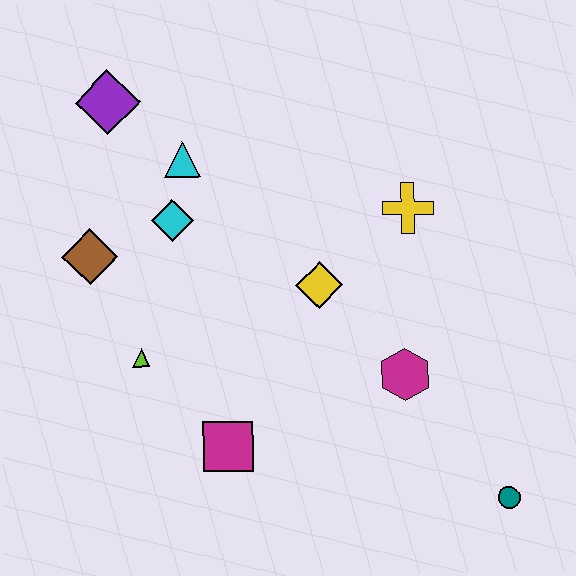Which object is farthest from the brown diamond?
The teal circle is farthest from the brown diamond.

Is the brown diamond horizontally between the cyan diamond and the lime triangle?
No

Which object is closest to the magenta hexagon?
The yellow diamond is closest to the magenta hexagon.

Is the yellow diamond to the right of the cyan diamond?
Yes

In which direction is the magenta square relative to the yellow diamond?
The magenta square is below the yellow diamond.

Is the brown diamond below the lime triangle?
No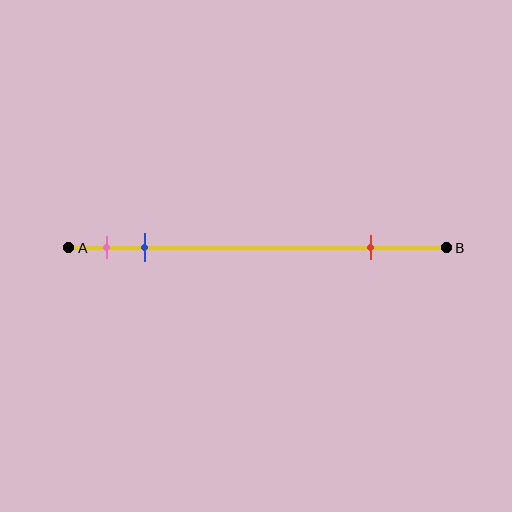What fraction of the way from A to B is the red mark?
The red mark is approximately 80% (0.8) of the way from A to B.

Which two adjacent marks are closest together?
The pink and blue marks are the closest adjacent pair.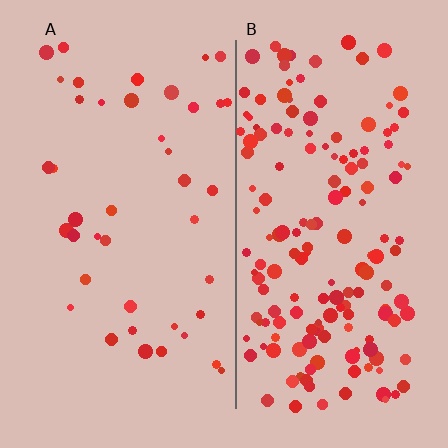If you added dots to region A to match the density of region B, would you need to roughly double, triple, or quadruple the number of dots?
Approximately quadruple.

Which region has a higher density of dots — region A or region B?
B (the right).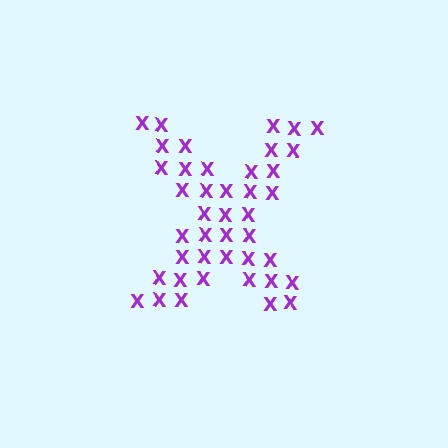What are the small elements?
The small elements are letter X's.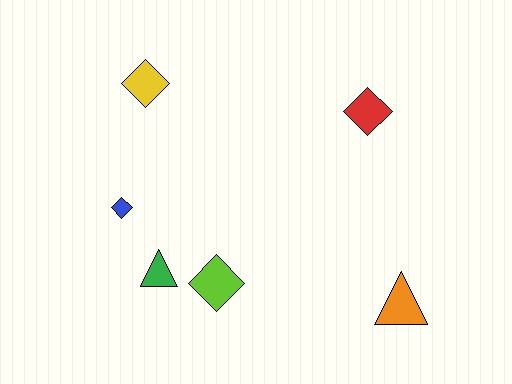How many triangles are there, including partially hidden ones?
There are 2 triangles.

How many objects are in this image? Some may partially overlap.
There are 6 objects.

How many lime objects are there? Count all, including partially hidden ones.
There is 1 lime object.